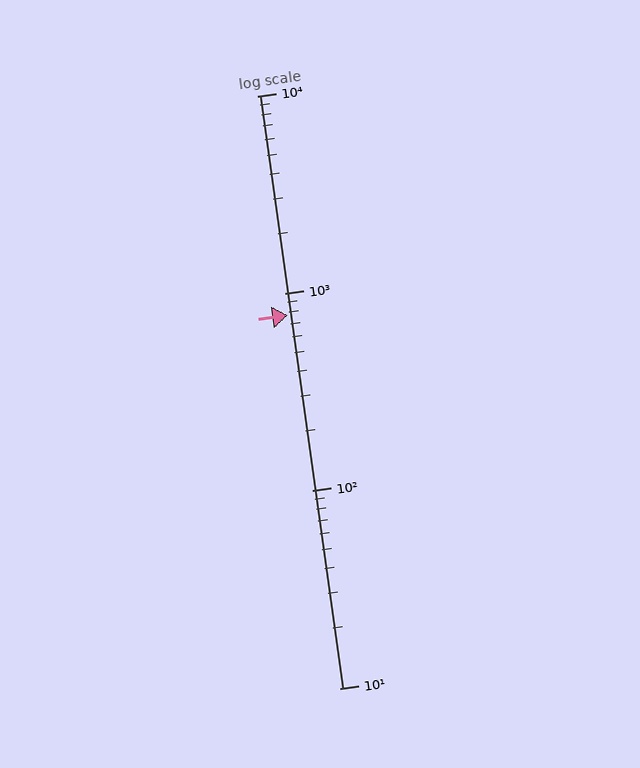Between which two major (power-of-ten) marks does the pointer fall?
The pointer is between 100 and 1000.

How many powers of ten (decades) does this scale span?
The scale spans 3 decades, from 10 to 10000.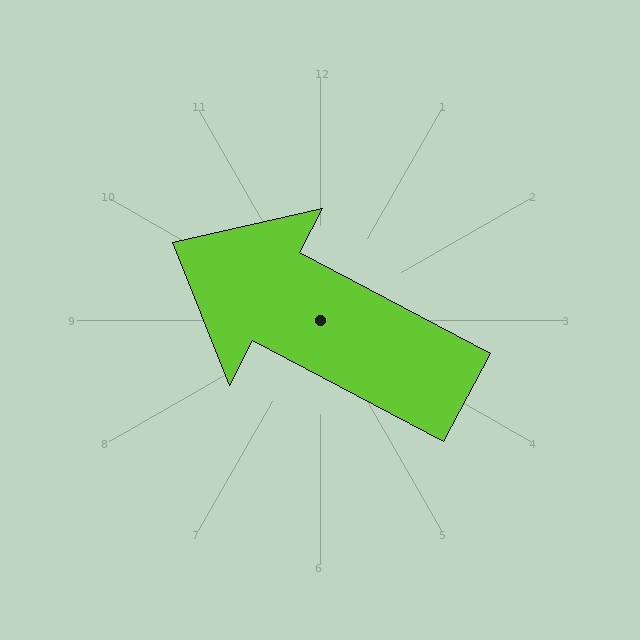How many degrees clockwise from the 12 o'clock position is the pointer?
Approximately 298 degrees.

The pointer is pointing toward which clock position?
Roughly 10 o'clock.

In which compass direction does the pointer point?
Northwest.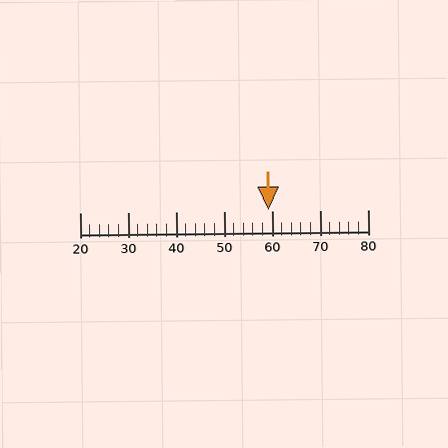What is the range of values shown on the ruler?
The ruler shows values from 20 to 80.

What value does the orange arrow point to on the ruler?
The orange arrow points to approximately 59.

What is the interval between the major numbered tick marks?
The major tick marks are spaced 10 units apart.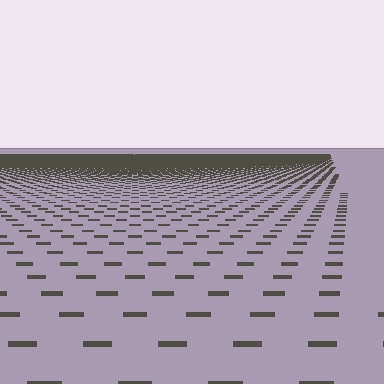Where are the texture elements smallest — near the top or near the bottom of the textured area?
Near the top.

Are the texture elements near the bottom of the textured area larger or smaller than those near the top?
Larger. Near the bottom, elements are closer to the viewer and appear at a bigger on-screen size.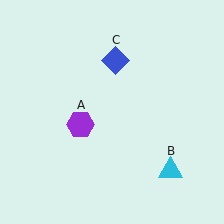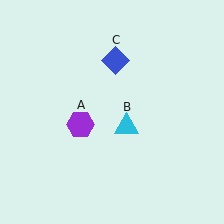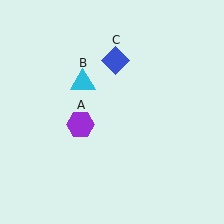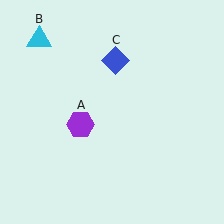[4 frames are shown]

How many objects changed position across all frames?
1 object changed position: cyan triangle (object B).